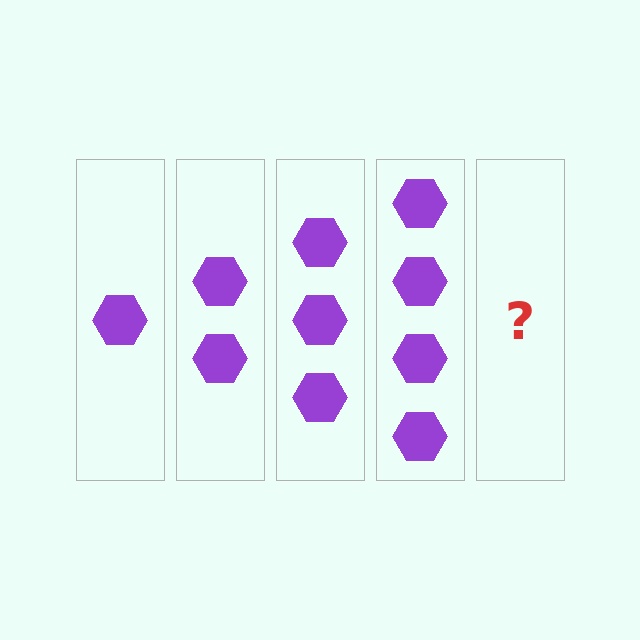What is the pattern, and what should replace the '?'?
The pattern is that each step adds one more hexagon. The '?' should be 5 hexagons.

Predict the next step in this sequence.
The next step is 5 hexagons.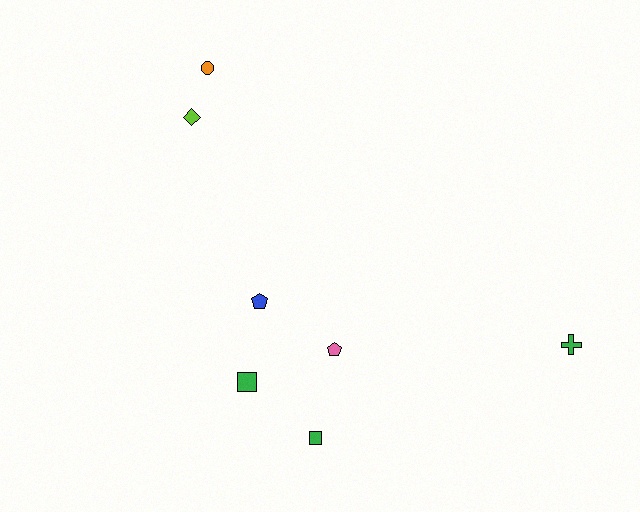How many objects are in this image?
There are 7 objects.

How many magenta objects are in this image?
There are no magenta objects.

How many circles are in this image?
There is 1 circle.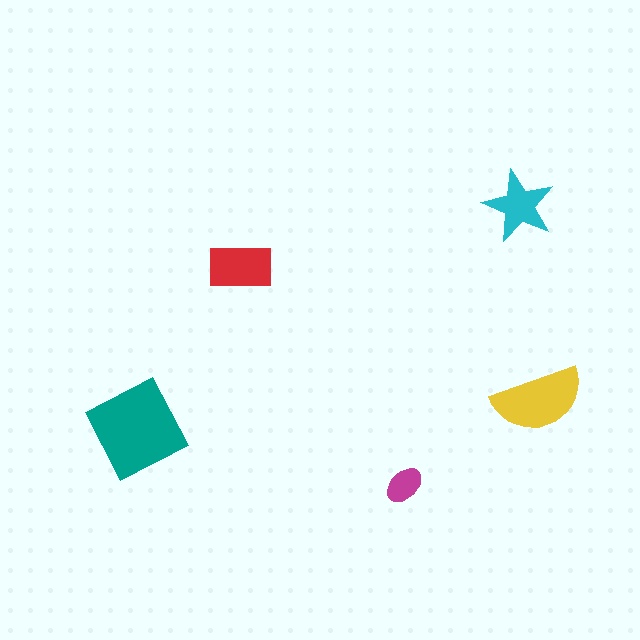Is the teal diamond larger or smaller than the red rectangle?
Larger.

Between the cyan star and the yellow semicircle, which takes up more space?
The yellow semicircle.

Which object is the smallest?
The magenta ellipse.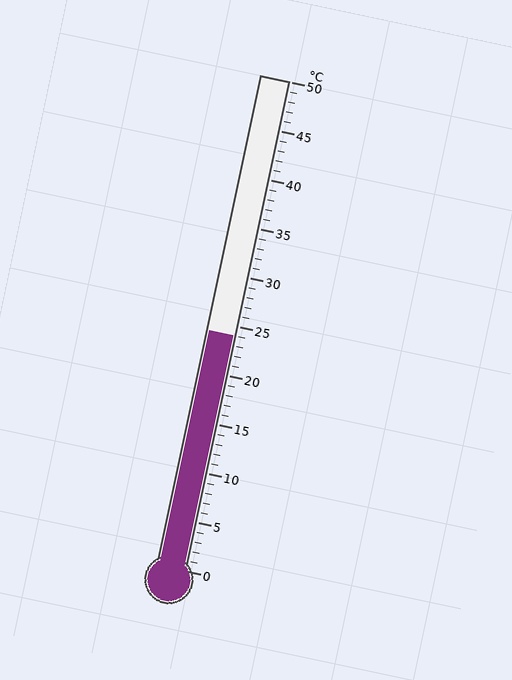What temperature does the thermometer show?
The thermometer shows approximately 24°C.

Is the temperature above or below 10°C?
The temperature is above 10°C.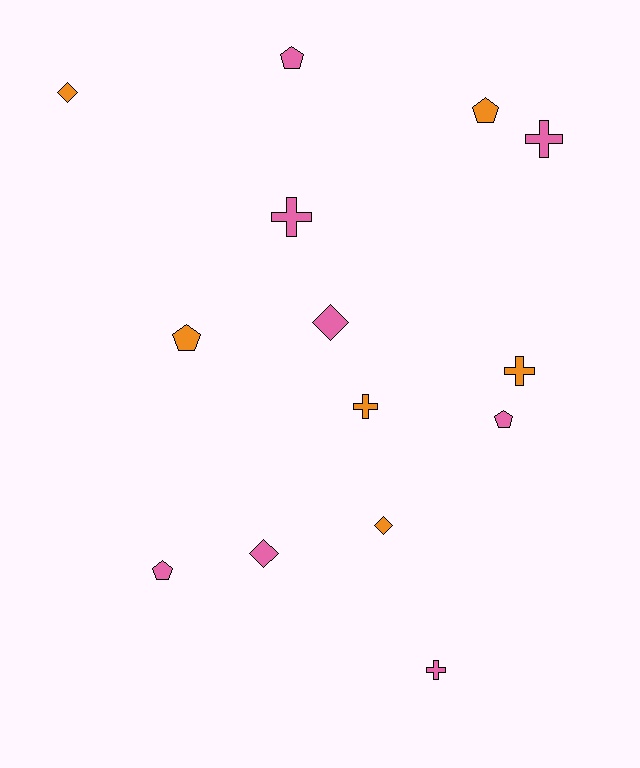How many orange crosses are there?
There are 2 orange crosses.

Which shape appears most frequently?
Pentagon, with 5 objects.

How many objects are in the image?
There are 14 objects.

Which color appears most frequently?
Pink, with 8 objects.